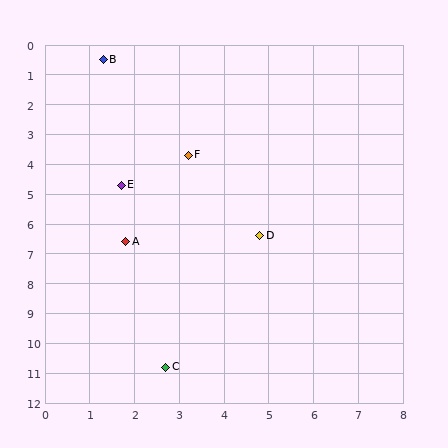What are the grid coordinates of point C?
Point C is at approximately (2.7, 10.8).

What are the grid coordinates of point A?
Point A is at approximately (1.8, 6.6).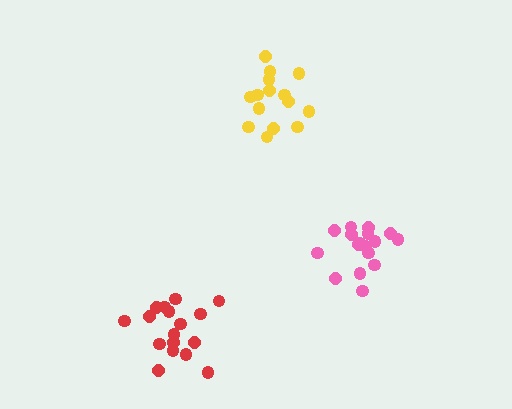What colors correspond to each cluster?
The clusters are colored: pink, red, yellow.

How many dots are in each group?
Group 1: 17 dots, Group 2: 17 dots, Group 3: 15 dots (49 total).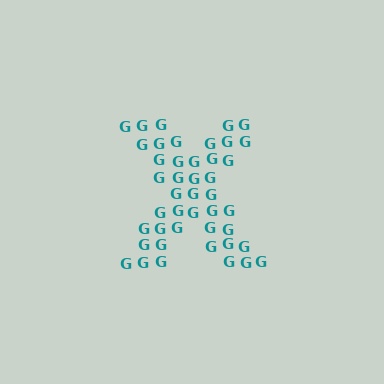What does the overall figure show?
The overall figure shows the letter X.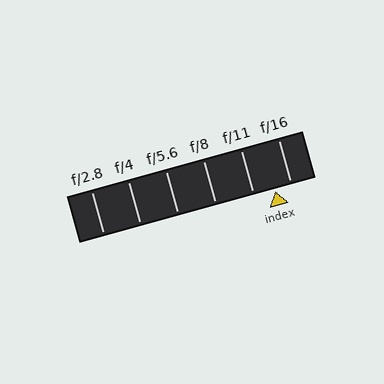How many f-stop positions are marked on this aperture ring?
There are 6 f-stop positions marked.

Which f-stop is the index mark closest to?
The index mark is closest to f/16.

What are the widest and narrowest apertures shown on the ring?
The widest aperture shown is f/2.8 and the narrowest is f/16.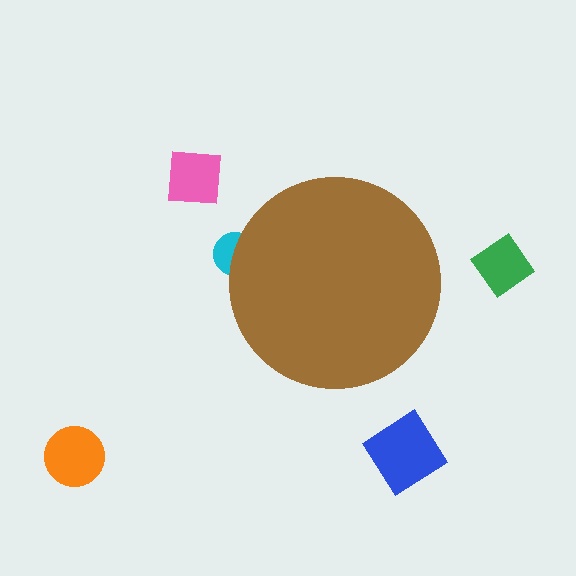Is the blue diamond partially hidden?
No, the blue diamond is fully visible.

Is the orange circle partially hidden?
No, the orange circle is fully visible.